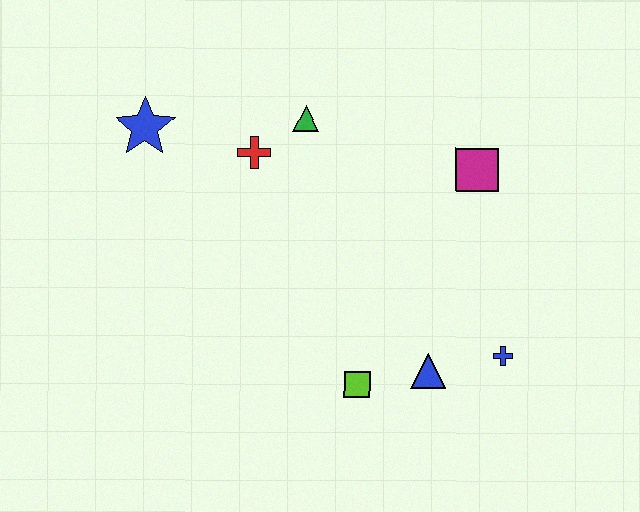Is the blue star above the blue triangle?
Yes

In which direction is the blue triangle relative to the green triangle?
The blue triangle is below the green triangle.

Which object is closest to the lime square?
The blue triangle is closest to the lime square.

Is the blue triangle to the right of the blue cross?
No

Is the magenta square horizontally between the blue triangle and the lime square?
No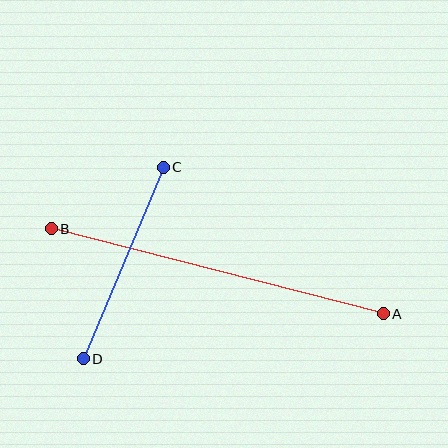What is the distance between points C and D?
The distance is approximately 208 pixels.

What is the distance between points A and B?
The distance is approximately 343 pixels.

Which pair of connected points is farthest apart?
Points A and B are farthest apart.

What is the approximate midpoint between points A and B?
The midpoint is at approximately (217, 271) pixels.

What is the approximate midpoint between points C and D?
The midpoint is at approximately (123, 263) pixels.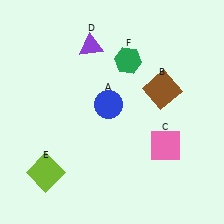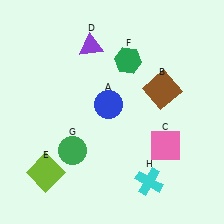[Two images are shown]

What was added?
A green circle (G), a cyan cross (H) were added in Image 2.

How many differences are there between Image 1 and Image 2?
There are 2 differences between the two images.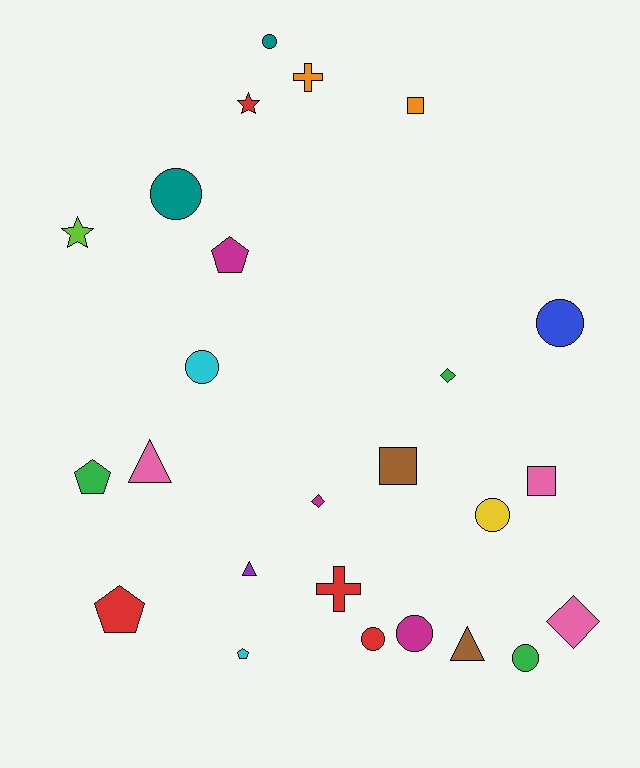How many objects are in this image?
There are 25 objects.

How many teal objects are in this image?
There are 2 teal objects.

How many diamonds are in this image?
There are 3 diamonds.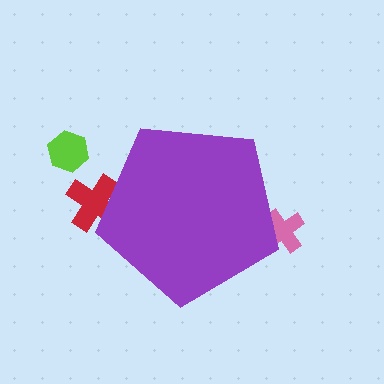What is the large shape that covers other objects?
A purple pentagon.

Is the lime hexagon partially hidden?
No, the lime hexagon is fully visible.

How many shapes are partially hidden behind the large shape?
2 shapes are partially hidden.